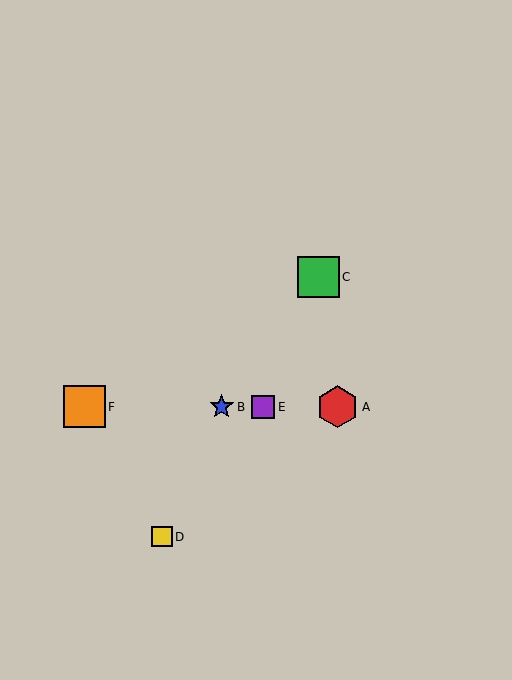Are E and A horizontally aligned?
Yes, both are at y≈407.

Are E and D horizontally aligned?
No, E is at y≈407 and D is at y≈537.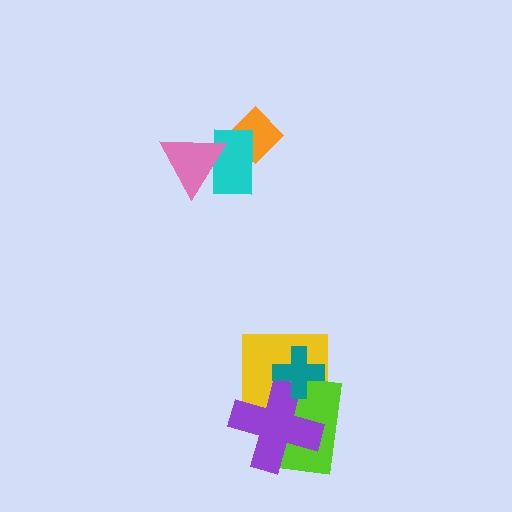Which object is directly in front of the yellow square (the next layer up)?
The lime rectangle is directly in front of the yellow square.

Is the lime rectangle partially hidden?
Yes, it is partially covered by another shape.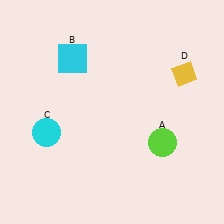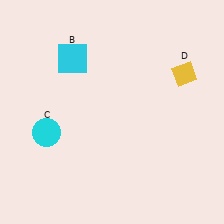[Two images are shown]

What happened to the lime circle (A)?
The lime circle (A) was removed in Image 2. It was in the bottom-right area of Image 1.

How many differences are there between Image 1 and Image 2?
There is 1 difference between the two images.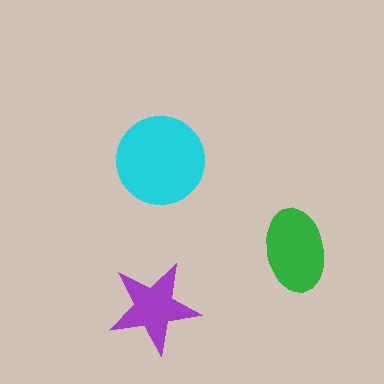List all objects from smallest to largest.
The purple star, the green ellipse, the cyan circle.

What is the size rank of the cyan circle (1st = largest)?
1st.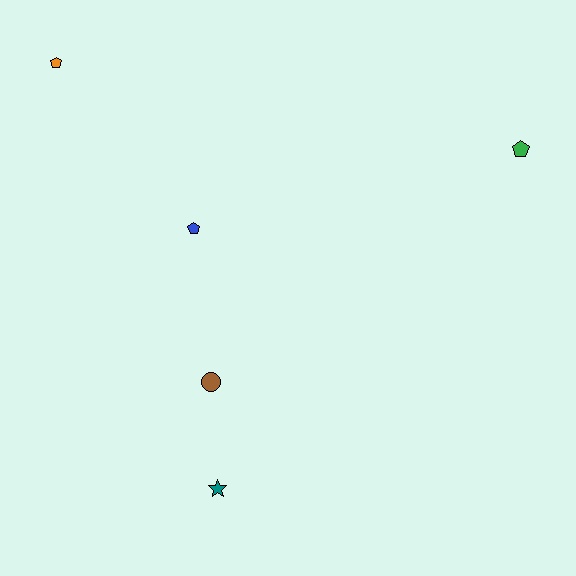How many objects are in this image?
There are 5 objects.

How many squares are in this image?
There are no squares.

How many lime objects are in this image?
There are no lime objects.